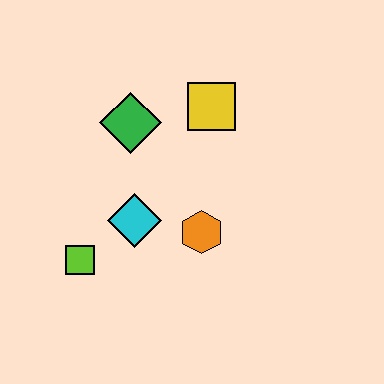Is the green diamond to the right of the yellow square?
No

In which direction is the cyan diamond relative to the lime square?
The cyan diamond is to the right of the lime square.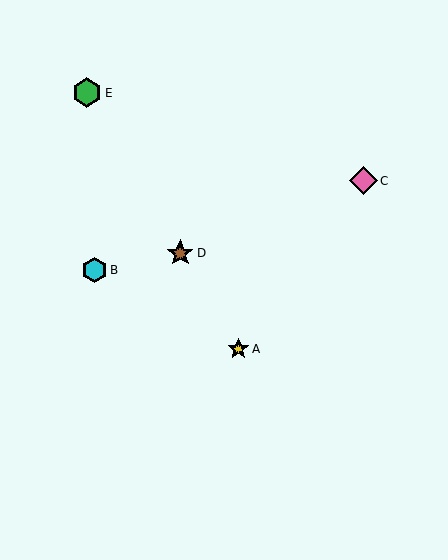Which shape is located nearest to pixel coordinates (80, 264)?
The cyan hexagon (labeled B) at (94, 270) is nearest to that location.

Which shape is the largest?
The green hexagon (labeled E) is the largest.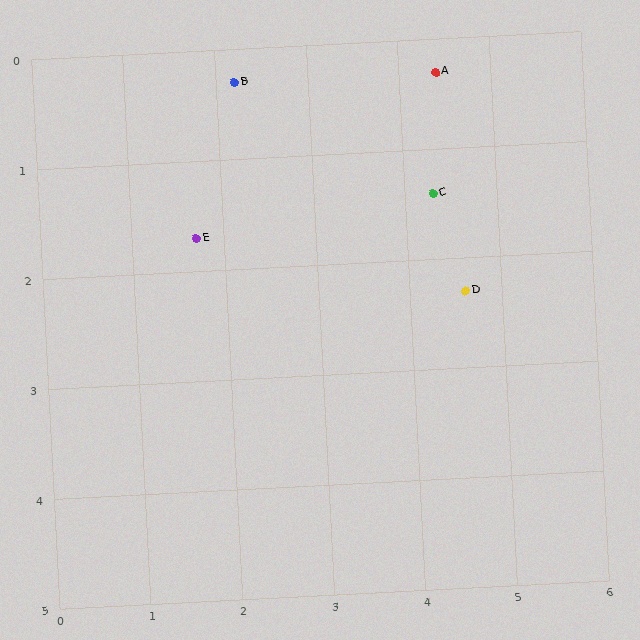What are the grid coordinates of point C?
Point C is at approximately (4.3, 1.4).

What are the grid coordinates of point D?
Point D is at approximately (4.6, 2.3).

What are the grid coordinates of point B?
Point B is at approximately (2.2, 0.3).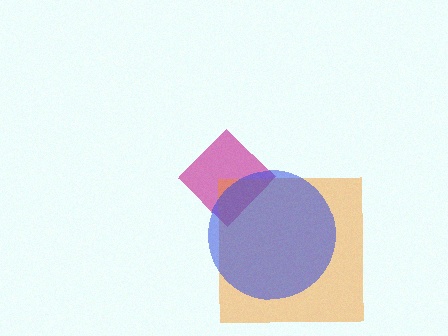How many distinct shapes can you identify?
There are 3 distinct shapes: a magenta diamond, an orange square, a blue circle.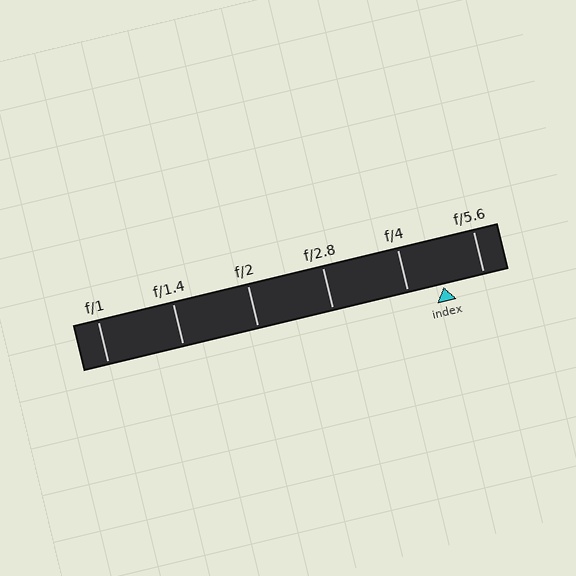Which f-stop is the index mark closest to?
The index mark is closest to f/4.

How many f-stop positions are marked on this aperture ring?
There are 6 f-stop positions marked.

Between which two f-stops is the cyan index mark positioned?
The index mark is between f/4 and f/5.6.